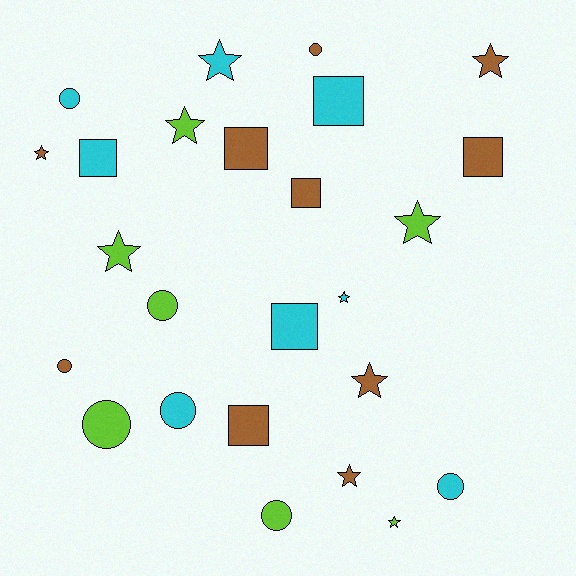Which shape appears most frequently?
Star, with 10 objects.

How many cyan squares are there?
There are 3 cyan squares.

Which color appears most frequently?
Brown, with 10 objects.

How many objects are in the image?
There are 25 objects.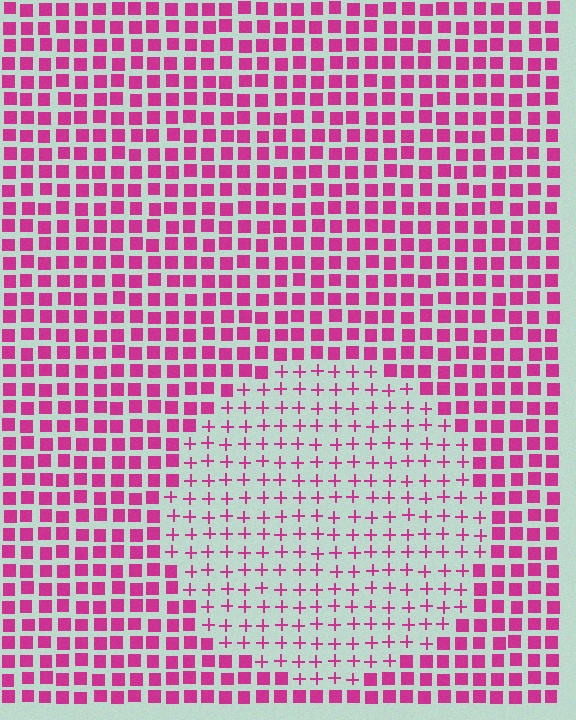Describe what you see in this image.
The image is filled with small magenta elements arranged in a uniform grid. A circle-shaped region contains plus signs, while the surrounding area contains squares. The boundary is defined purely by the change in element shape.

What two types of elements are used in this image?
The image uses plus signs inside the circle region and squares outside it.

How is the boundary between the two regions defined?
The boundary is defined by a change in element shape: plus signs inside vs. squares outside. All elements share the same color and spacing.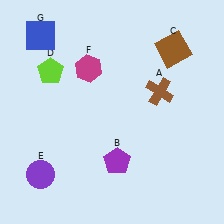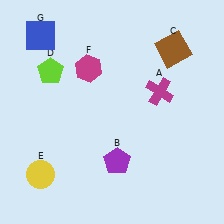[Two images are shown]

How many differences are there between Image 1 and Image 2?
There are 2 differences between the two images.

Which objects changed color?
A changed from brown to magenta. E changed from purple to yellow.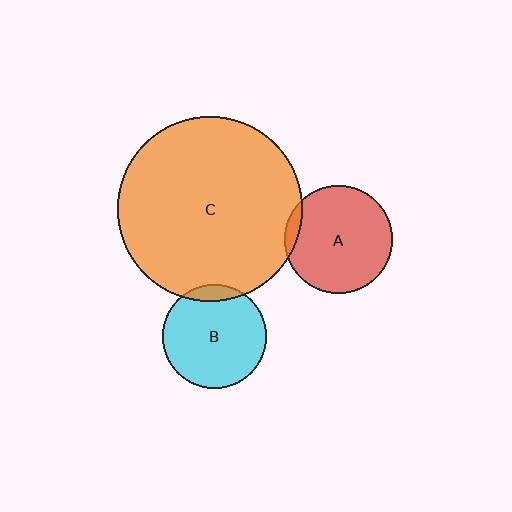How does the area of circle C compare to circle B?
Approximately 3.2 times.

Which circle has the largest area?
Circle C (orange).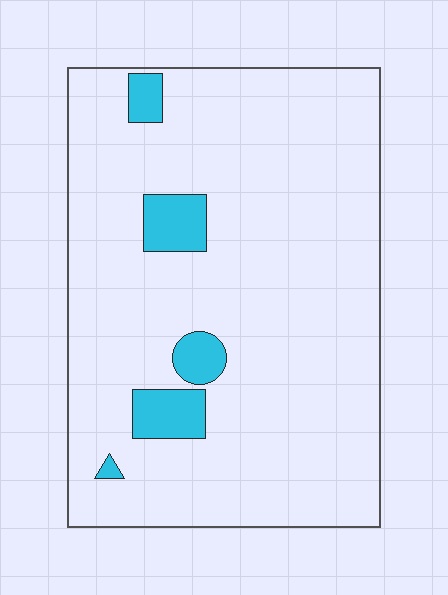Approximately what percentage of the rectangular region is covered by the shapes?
Approximately 10%.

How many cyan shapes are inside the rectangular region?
5.